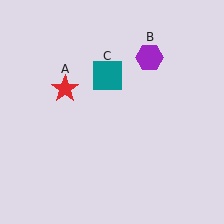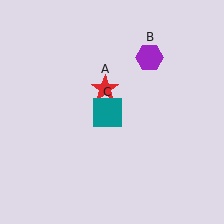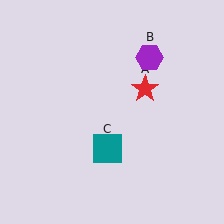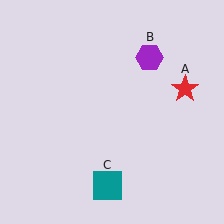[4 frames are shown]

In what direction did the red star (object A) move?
The red star (object A) moved right.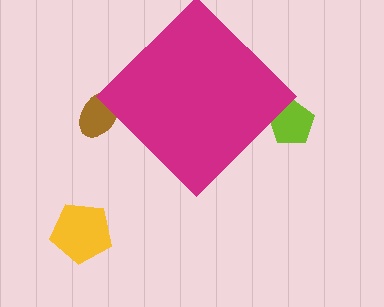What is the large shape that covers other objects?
A magenta diamond.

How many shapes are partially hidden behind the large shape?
2 shapes are partially hidden.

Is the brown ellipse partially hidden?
Yes, the brown ellipse is partially hidden behind the magenta diamond.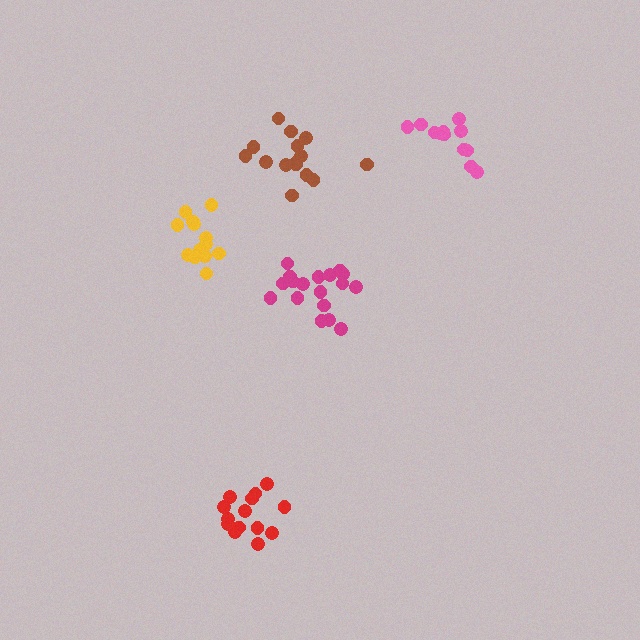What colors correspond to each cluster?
The clusters are colored: pink, magenta, brown, red, yellow.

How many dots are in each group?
Group 1: 12 dots, Group 2: 18 dots, Group 3: 15 dots, Group 4: 14 dots, Group 5: 13 dots (72 total).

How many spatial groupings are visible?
There are 5 spatial groupings.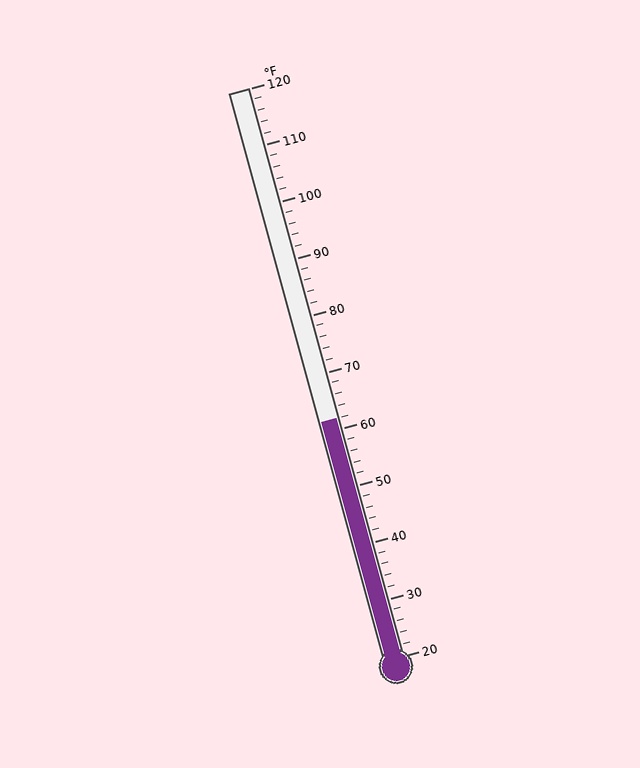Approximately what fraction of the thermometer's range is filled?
The thermometer is filled to approximately 40% of its range.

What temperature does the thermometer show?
The thermometer shows approximately 62°F.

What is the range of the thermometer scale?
The thermometer scale ranges from 20°F to 120°F.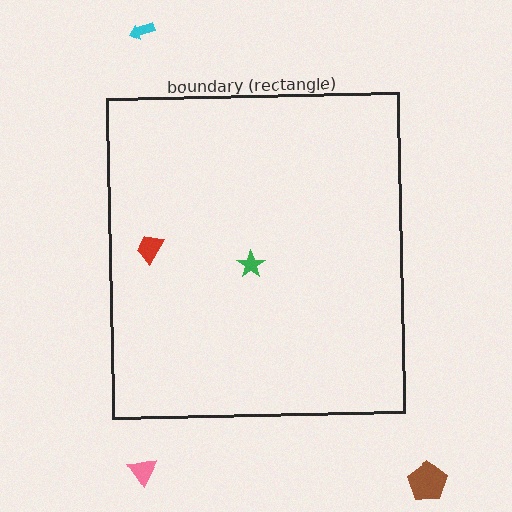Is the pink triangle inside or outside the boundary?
Outside.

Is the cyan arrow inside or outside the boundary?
Outside.